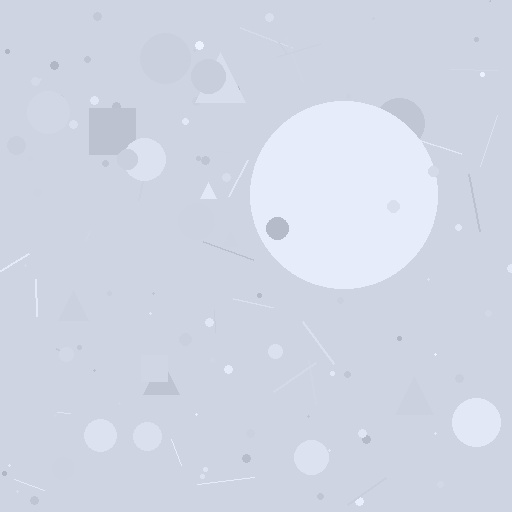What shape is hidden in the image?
A circle is hidden in the image.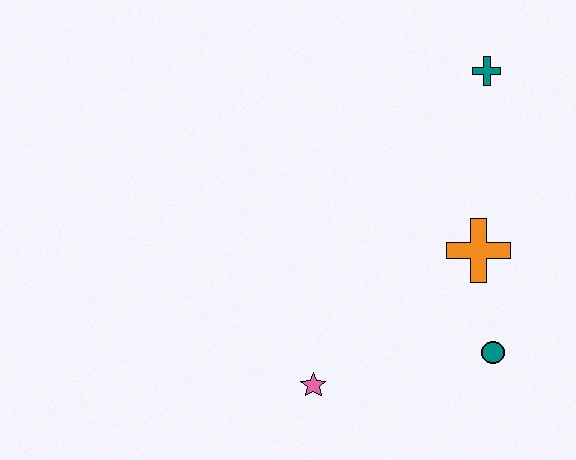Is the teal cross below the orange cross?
No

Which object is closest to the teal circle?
The orange cross is closest to the teal circle.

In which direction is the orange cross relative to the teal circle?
The orange cross is above the teal circle.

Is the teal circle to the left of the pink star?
No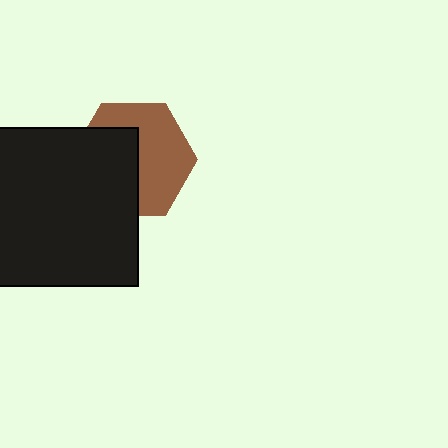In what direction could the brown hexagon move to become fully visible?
The brown hexagon could move right. That would shift it out from behind the black rectangle entirely.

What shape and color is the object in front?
The object in front is a black rectangle.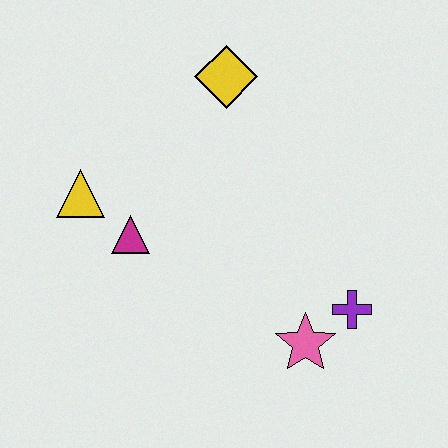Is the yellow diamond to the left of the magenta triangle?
No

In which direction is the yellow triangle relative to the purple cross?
The yellow triangle is to the left of the purple cross.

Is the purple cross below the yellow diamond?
Yes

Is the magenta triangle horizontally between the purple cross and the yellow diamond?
No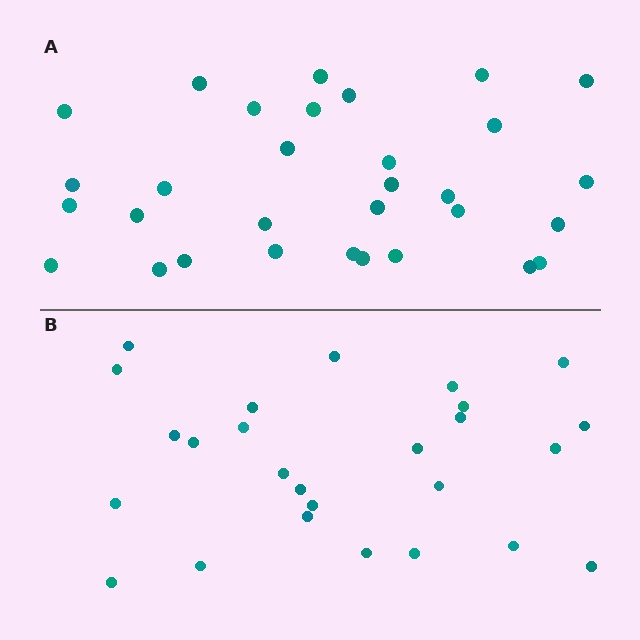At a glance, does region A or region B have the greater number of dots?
Region A (the top region) has more dots.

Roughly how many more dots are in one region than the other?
Region A has about 5 more dots than region B.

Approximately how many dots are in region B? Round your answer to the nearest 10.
About 30 dots. (The exact count is 26, which rounds to 30.)